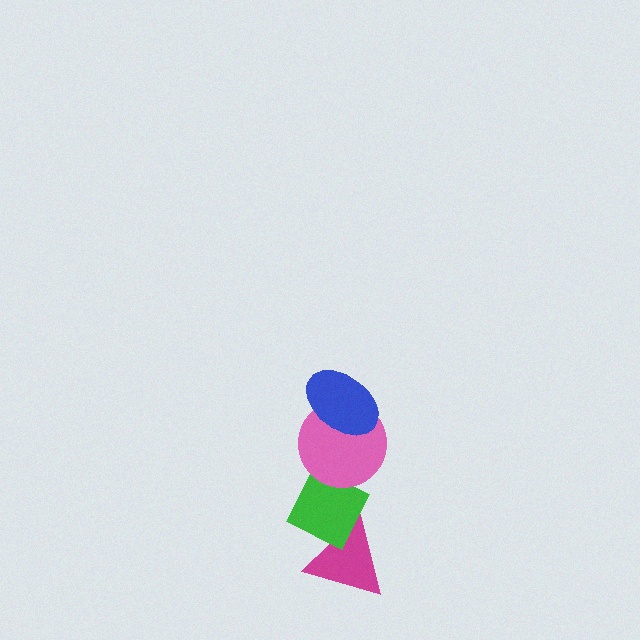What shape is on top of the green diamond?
The pink circle is on top of the green diamond.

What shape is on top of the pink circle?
The blue ellipse is on top of the pink circle.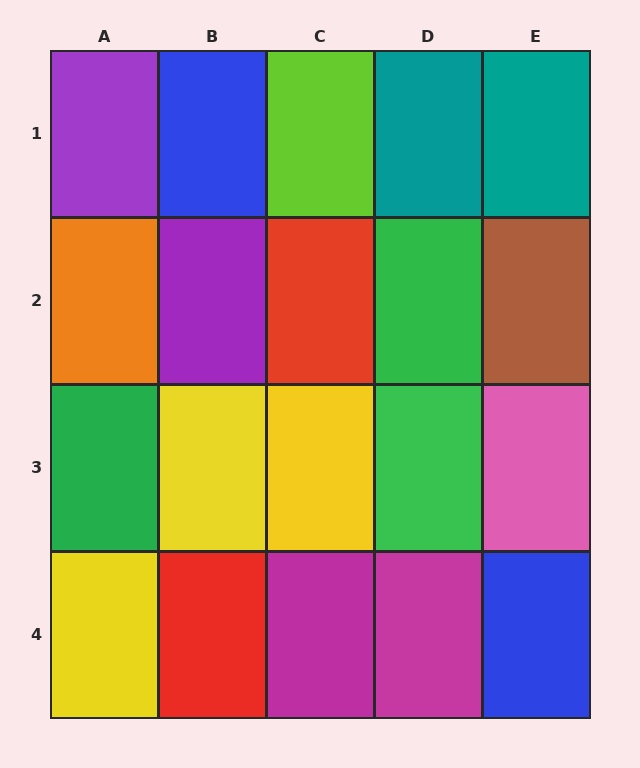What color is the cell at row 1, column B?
Blue.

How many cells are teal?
2 cells are teal.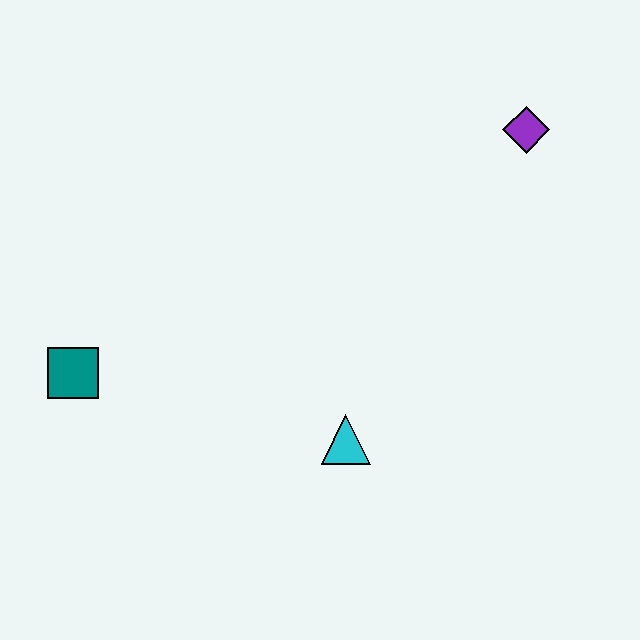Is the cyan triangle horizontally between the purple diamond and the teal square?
Yes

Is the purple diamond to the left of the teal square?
No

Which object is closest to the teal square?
The cyan triangle is closest to the teal square.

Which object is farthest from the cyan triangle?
The purple diamond is farthest from the cyan triangle.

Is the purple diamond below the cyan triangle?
No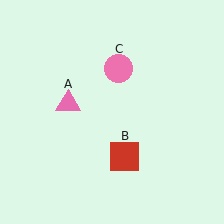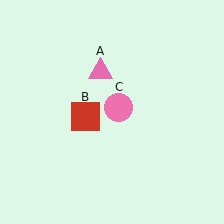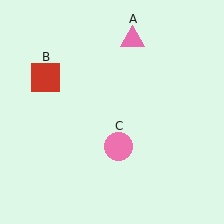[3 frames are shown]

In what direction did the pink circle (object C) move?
The pink circle (object C) moved down.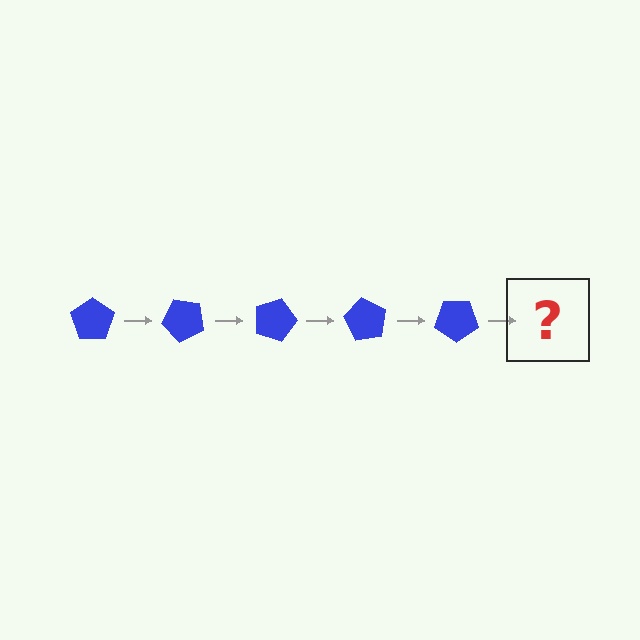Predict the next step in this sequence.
The next step is a blue pentagon rotated 225 degrees.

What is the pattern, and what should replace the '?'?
The pattern is that the pentagon rotates 45 degrees each step. The '?' should be a blue pentagon rotated 225 degrees.